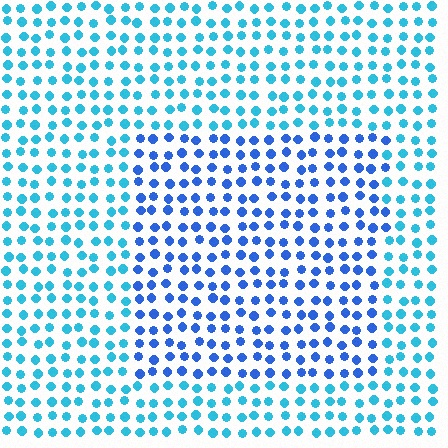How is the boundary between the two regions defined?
The boundary is defined purely by a slight shift in hue (about 31 degrees). Spacing, size, and orientation are identical on both sides.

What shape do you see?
I see a rectangle.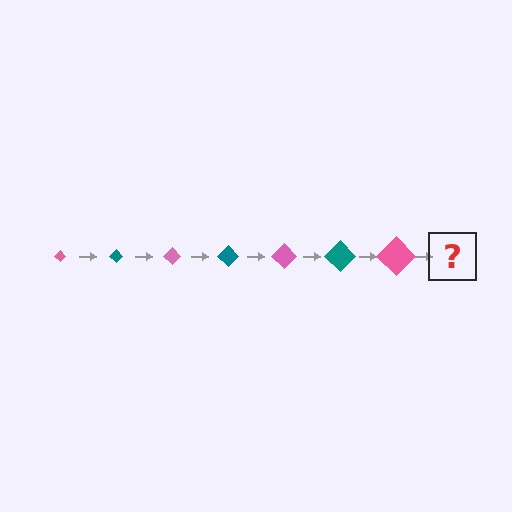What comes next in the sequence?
The next element should be a teal diamond, larger than the previous one.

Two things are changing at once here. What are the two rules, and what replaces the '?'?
The two rules are that the diamond grows larger each step and the color cycles through pink and teal. The '?' should be a teal diamond, larger than the previous one.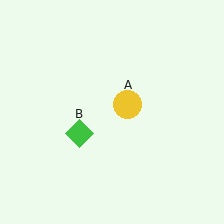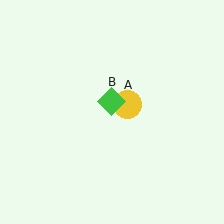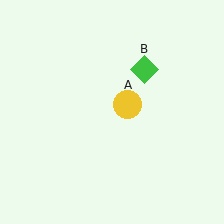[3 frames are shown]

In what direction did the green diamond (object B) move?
The green diamond (object B) moved up and to the right.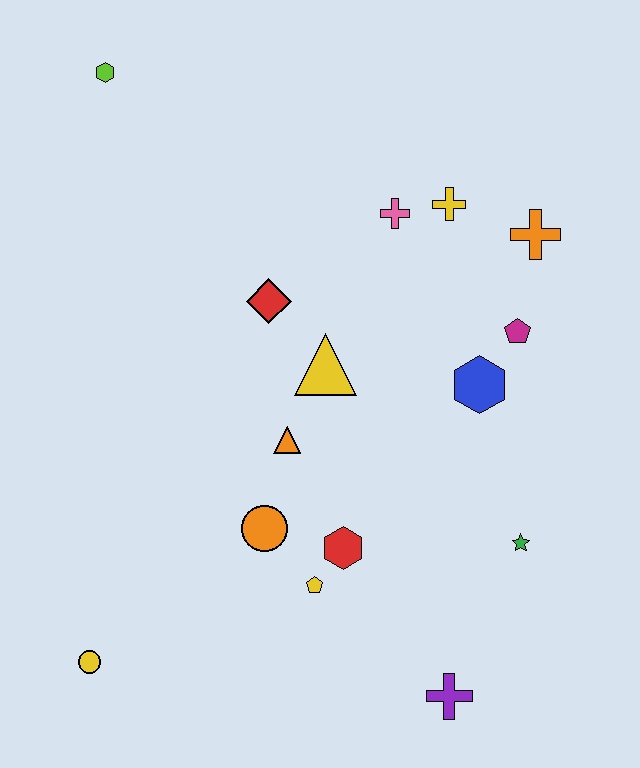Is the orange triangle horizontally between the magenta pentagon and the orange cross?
No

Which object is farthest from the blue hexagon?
The lime hexagon is farthest from the blue hexagon.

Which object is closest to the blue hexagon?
The magenta pentagon is closest to the blue hexagon.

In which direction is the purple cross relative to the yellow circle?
The purple cross is to the right of the yellow circle.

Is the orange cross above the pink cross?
No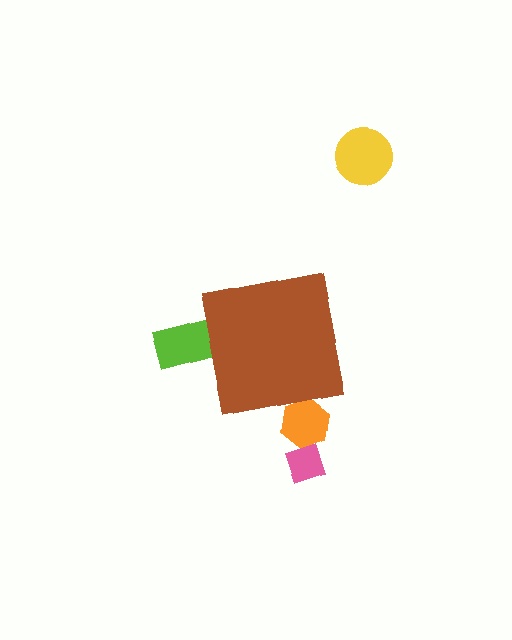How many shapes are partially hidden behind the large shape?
2 shapes are partially hidden.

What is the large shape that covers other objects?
A brown square.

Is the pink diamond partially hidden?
No, the pink diamond is fully visible.